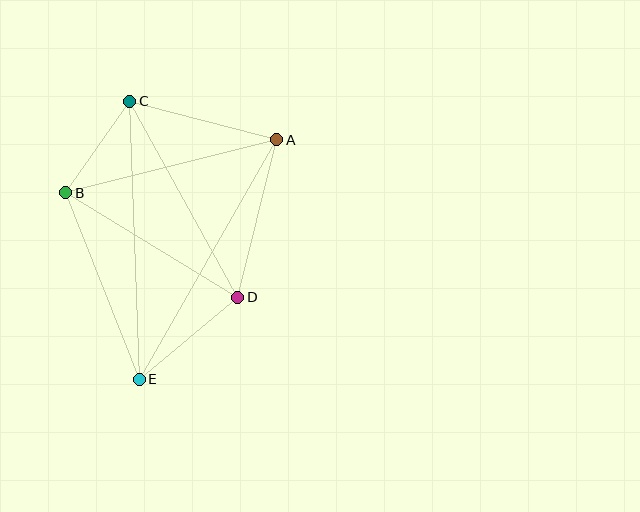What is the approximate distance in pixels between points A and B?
The distance between A and B is approximately 217 pixels.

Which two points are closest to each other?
Points B and C are closest to each other.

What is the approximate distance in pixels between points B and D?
The distance between B and D is approximately 201 pixels.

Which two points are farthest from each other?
Points C and E are farthest from each other.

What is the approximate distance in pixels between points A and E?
The distance between A and E is approximately 276 pixels.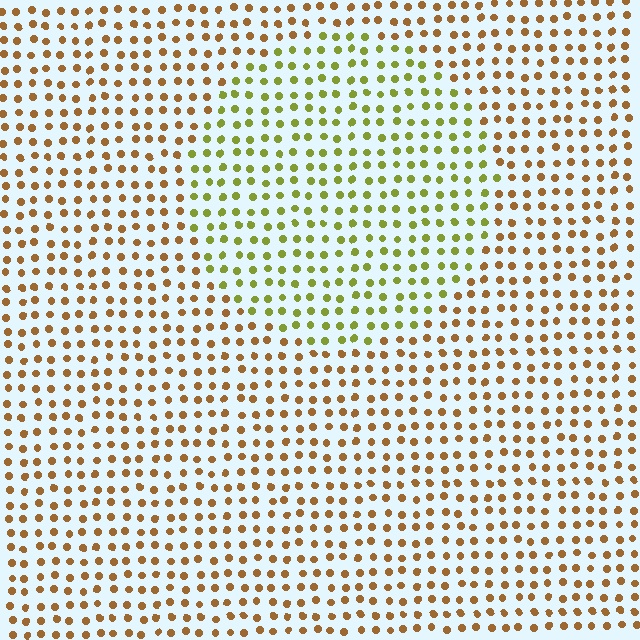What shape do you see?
I see a circle.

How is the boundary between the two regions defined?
The boundary is defined purely by a slight shift in hue (about 44 degrees). Spacing, size, and orientation are identical on both sides.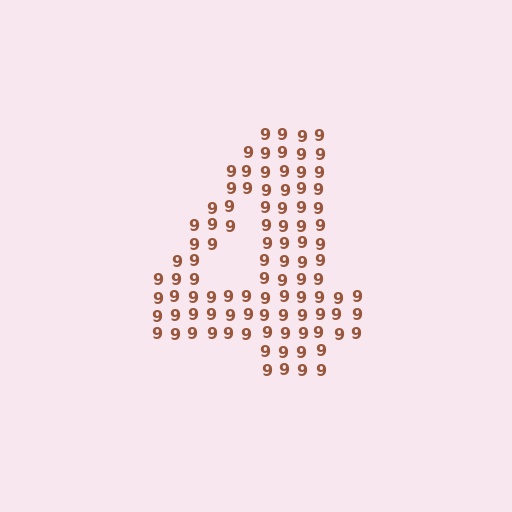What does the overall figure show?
The overall figure shows the digit 4.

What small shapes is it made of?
It is made of small digit 9's.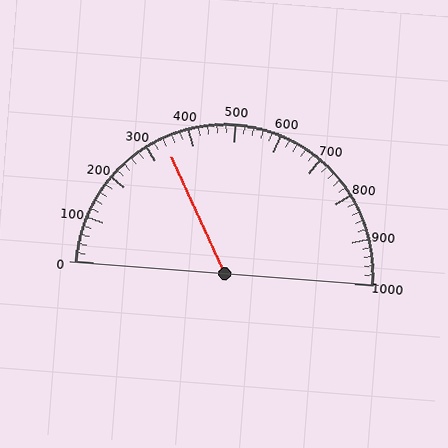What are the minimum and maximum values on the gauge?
The gauge ranges from 0 to 1000.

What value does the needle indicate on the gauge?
The needle indicates approximately 340.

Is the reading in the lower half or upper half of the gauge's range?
The reading is in the lower half of the range (0 to 1000).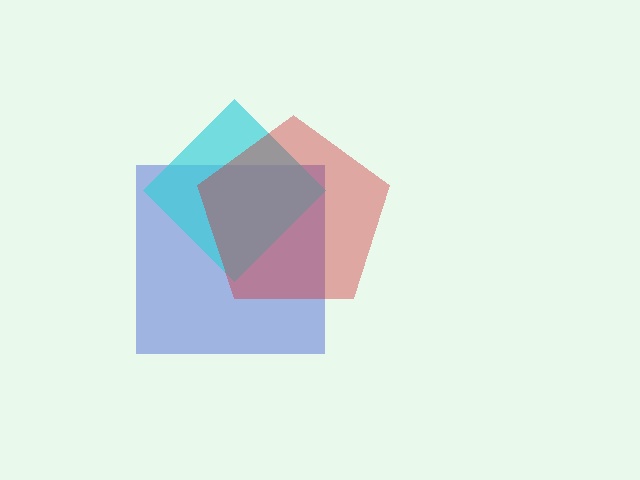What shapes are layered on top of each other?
The layered shapes are: a blue square, a cyan diamond, a red pentagon.